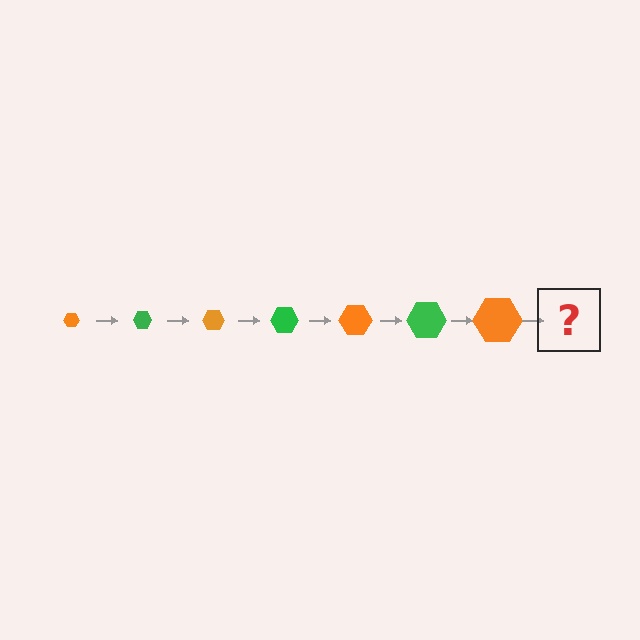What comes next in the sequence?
The next element should be a green hexagon, larger than the previous one.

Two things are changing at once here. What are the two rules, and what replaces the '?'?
The two rules are that the hexagon grows larger each step and the color cycles through orange and green. The '?' should be a green hexagon, larger than the previous one.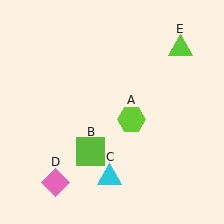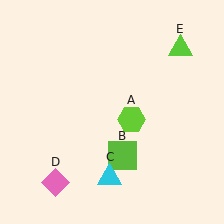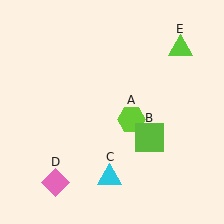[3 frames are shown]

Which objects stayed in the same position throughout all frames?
Lime hexagon (object A) and cyan triangle (object C) and pink diamond (object D) and lime triangle (object E) remained stationary.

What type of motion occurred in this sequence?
The lime square (object B) rotated counterclockwise around the center of the scene.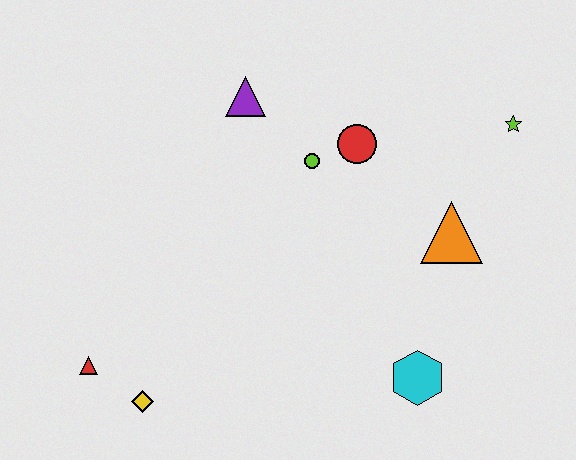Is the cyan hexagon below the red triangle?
Yes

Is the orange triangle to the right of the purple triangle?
Yes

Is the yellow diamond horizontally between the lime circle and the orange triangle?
No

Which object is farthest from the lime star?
The red triangle is farthest from the lime star.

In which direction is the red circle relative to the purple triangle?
The red circle is to the right of the purple triangle.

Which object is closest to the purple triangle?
The lime circle is closest to the purple triangle.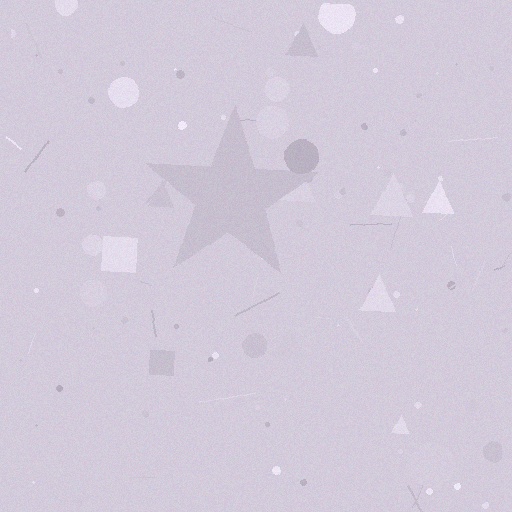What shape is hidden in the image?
A star is hidden in the image.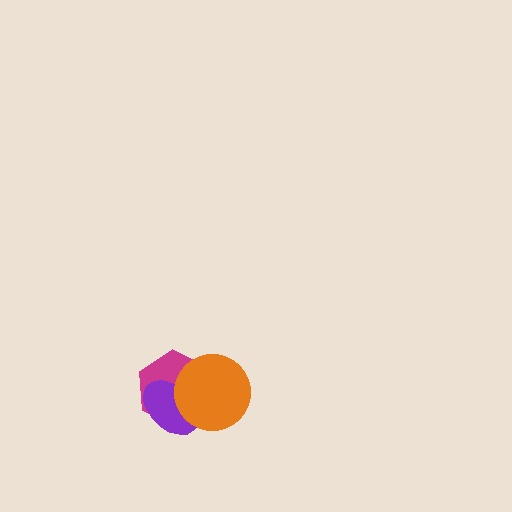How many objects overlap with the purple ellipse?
2 objects overlap with the purple ellipse.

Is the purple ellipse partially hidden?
Yes, it is partially covered by another shape.